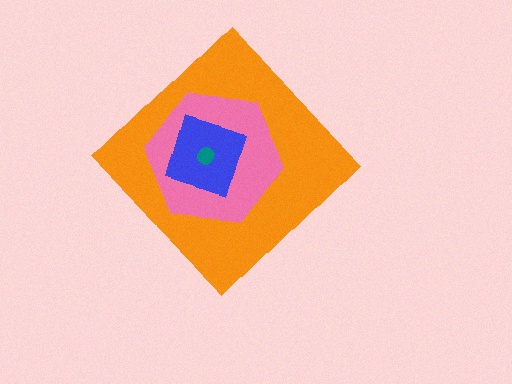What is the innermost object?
The teal circle.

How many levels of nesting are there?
4.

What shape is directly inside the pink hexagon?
The blue square.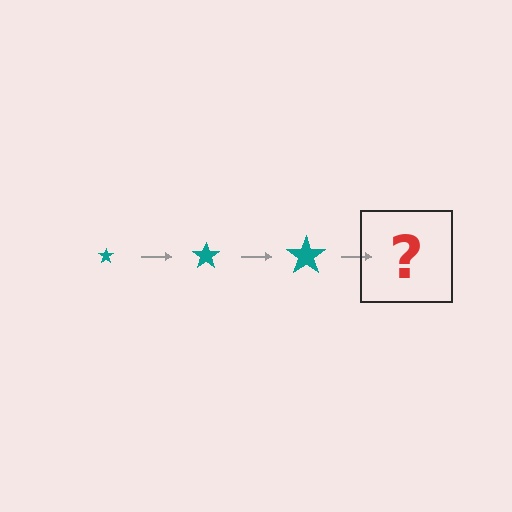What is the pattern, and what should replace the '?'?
The pattern is that the star gets progressively larger each step. The '?' should be a teal star, larger than the previous one.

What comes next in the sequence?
The next element should be a teal star, larger than the previous one.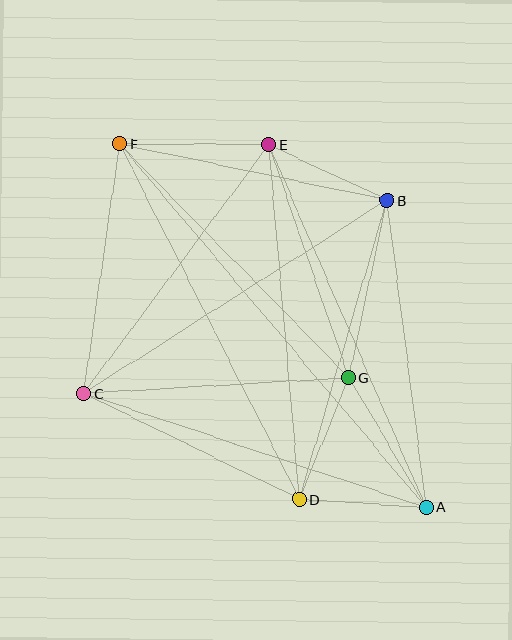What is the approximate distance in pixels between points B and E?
The distance between B and E is approximately 131 pixels.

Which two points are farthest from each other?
Points A and F are farthest from each other.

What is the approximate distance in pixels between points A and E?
The distance between A and E is approximately 395 pixels.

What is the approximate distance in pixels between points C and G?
The distance between C and G is approximately 265 pixels.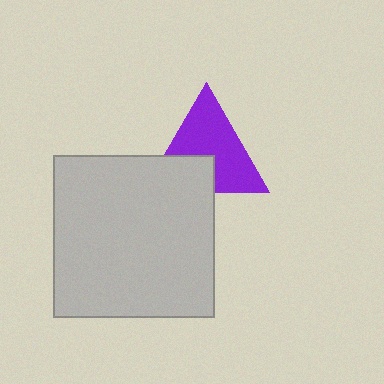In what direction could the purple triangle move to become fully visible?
The purple triangle could move up. That would shift it out from behind the light gray square entirely.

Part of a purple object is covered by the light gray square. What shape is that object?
It is a triangle.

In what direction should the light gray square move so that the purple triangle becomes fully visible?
The light gray square should move down. That is the shortest direction to clear the overlap and leave the purple triangle fully visible.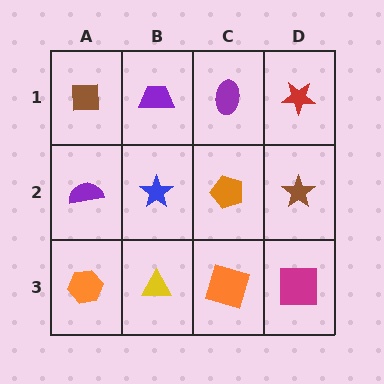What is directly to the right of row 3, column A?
A yellow triangle.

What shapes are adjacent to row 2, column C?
A purple ellipse (row 1, column C), an orange square (row 3, column C), a blue star (row 2, column B), a brown star (row 2, column D).